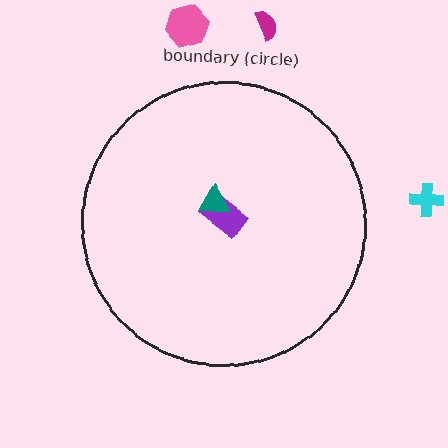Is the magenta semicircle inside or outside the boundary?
Outside.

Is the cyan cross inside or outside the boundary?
Outside.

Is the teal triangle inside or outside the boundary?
Inside.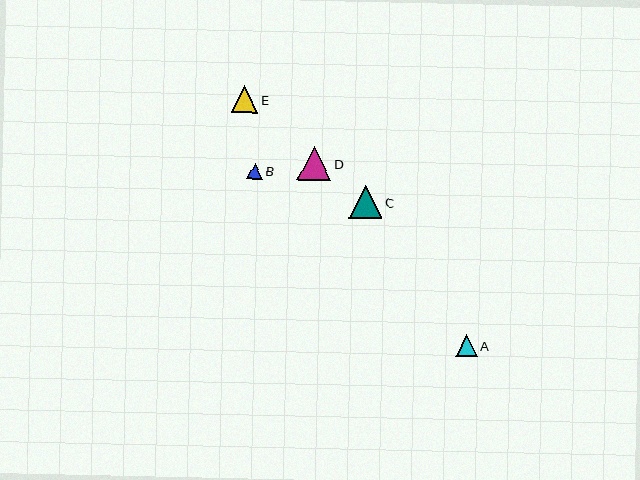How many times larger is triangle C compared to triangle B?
Triangle C is approximately 2.1 times the size of triangle B.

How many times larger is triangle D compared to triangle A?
Triangle D is approximately 1.6 times the size of triangle A.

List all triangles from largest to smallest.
From largest to smallest: D, C, E, A, B.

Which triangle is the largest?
Triangle D is the largest with a size of approximately 34 pixels.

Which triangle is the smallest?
Triangle B is the smallest with a size of approximately 16 pixels.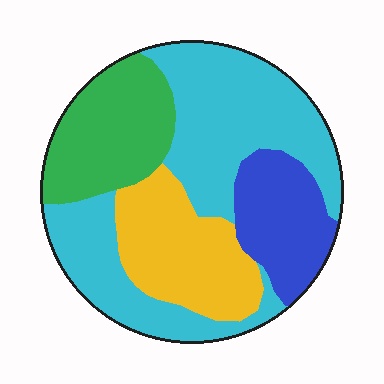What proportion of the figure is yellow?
Yellow covers around 20% of the figure.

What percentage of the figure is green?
Green covers 20% of the figure.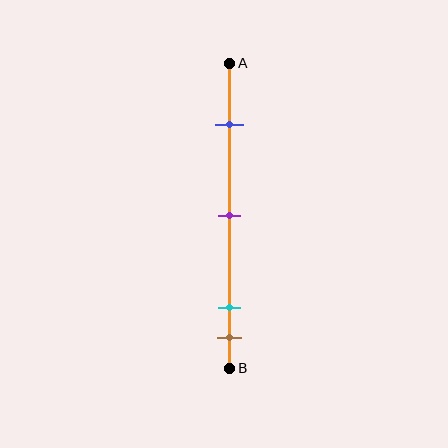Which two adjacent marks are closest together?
The cyan and brown marks are the closest adjacent pair.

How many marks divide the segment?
There are 4 marks dividing the segment.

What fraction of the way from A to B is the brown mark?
The brown mark is approximately 90% (0.9) of the way from A to B.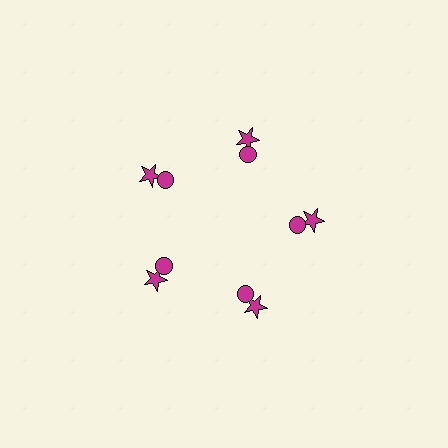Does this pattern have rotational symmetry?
Yes, this pattern has 5-fold rotational symmetry. It looks the same after rotating 72 degrees around the center.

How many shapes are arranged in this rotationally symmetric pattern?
There are 10 shapes, arranged in 5 groups of 2.